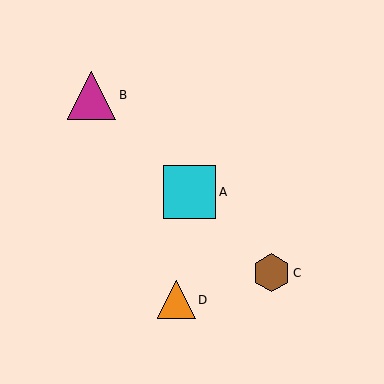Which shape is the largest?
The cyan square (labeled A) is the largest.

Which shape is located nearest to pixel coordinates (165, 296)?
The orange triangle (labeled D) at (177, 300) is nearest to that location.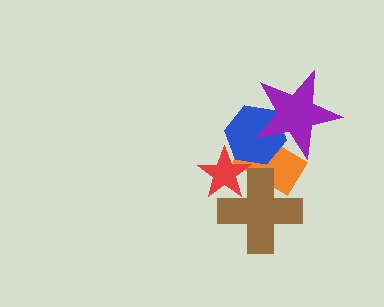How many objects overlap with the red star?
3 objects overlap with the red star.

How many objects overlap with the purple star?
2 objects overlap with the purple star.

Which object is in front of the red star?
The brown cross is in front of the red star.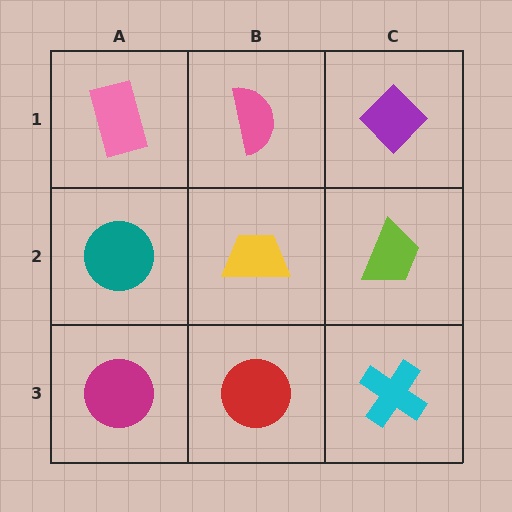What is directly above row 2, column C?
A purple diamond.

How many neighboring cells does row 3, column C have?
2.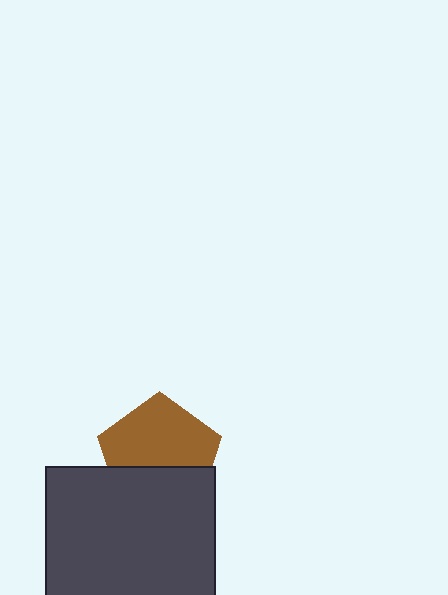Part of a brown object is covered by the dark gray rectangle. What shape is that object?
It is a pentagon.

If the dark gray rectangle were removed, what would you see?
You would see the complete brown pentagon.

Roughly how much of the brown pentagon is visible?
About half of it is visible (roughly 60%).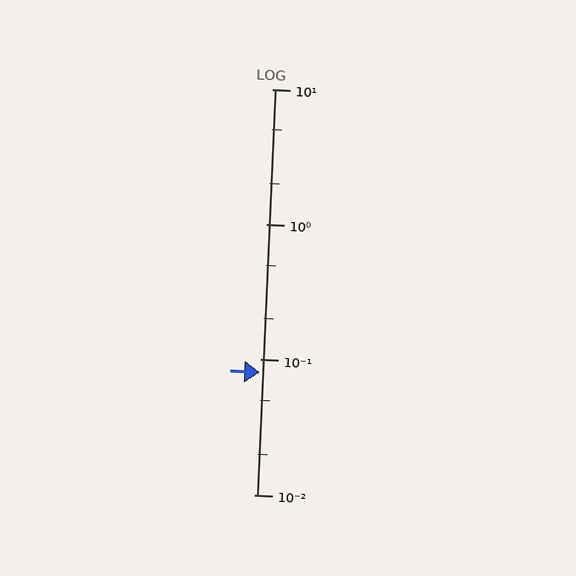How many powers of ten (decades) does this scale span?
The scale spans 3 decades, from 0.01 to 10.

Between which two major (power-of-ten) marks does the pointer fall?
The pointer is between 0.01 and 0.1.